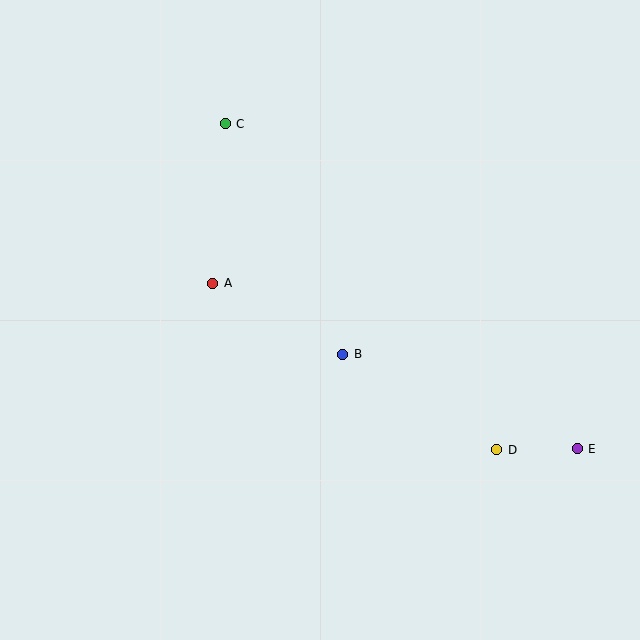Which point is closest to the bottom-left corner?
Point A is closest to the bottom-left corner.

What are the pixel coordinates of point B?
Point B is at (343, 354).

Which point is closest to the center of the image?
Point B at (343, 354) is closest to the center.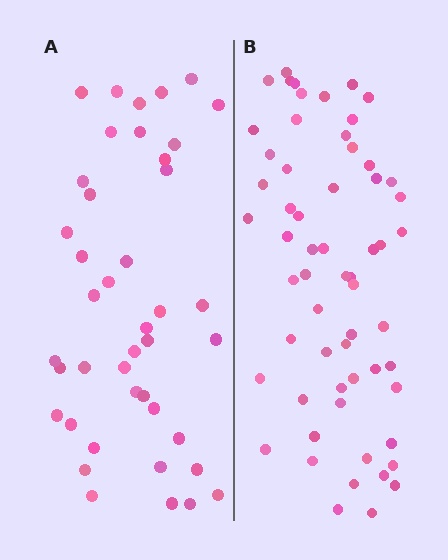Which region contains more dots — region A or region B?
Region B (the right region) has more dots.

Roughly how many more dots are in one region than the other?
Region B has approximately 20 more dots than region A.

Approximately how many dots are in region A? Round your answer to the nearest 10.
About 40 dots. (The exact count is 42, which rounds to 40.)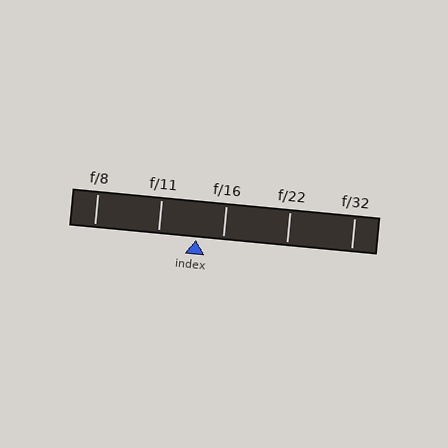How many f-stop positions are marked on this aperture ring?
There are 5 f-stop positions marked.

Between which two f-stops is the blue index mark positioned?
The index mark is between f/11 and f/16.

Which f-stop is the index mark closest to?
The index mark is closest to f/16.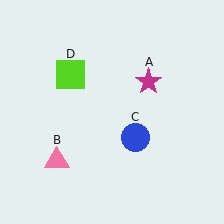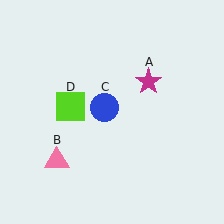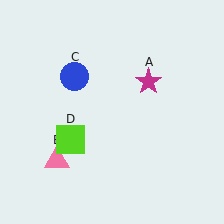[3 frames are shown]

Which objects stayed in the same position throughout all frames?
Magenta star (object A) and pink triangle (object B) remained stationary.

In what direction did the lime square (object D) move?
The lime square (object D) moved down.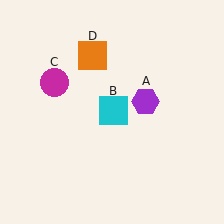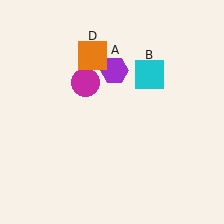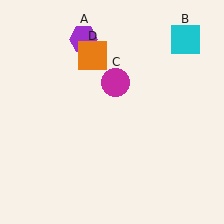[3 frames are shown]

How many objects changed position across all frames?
3 objects changed position: purple hexagon (object A), cyan square (object B), magenta circle (object C).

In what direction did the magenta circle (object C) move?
The magenta circle (object C) moved right.